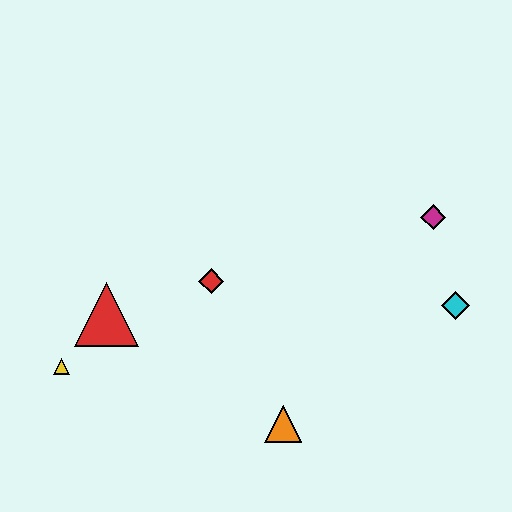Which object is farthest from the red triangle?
The cyan diamond is farthest from the red triangle.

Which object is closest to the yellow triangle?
The red triangle is closest to the yellow triangle.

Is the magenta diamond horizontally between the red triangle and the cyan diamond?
Yes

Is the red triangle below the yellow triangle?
No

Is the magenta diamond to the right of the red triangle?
Yes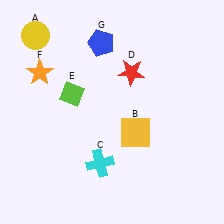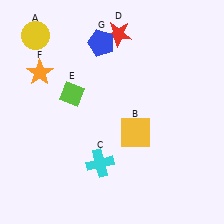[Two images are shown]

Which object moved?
The red star (D) moved up.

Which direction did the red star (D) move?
The red star (D) moved up.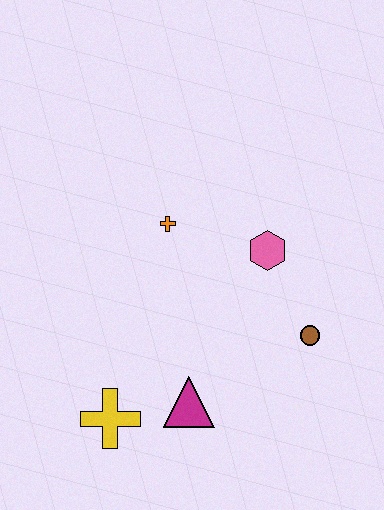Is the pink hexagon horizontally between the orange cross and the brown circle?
Yes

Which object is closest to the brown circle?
The pink hexagon is closest to the brown circle.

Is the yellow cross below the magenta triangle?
Yes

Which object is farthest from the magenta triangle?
The orange cross is farthest from the magenta triangle.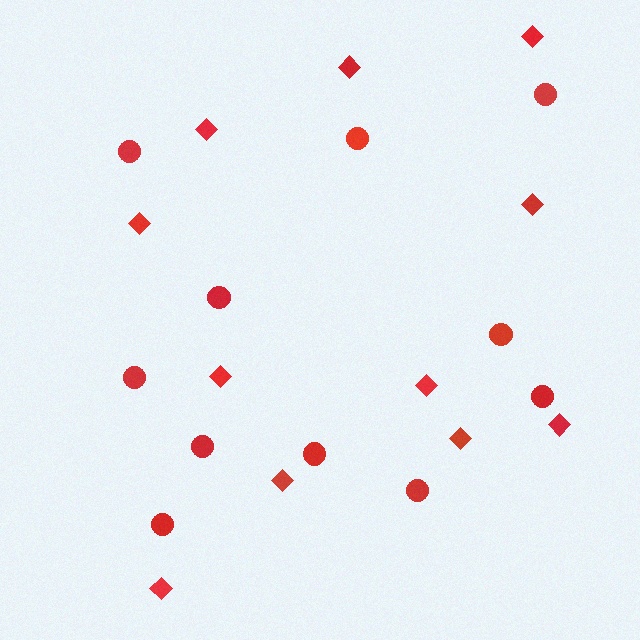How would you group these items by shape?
There are 2 groups: one group of circles (11) and one group of diamonds (11).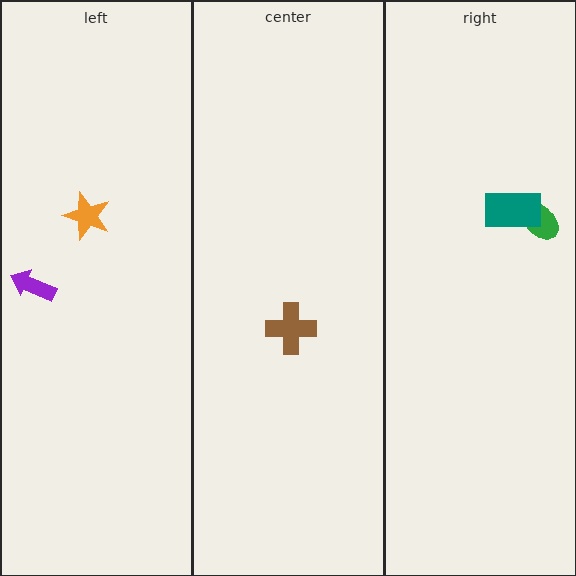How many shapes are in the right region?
2.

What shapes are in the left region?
The purple arrow, the orange star.